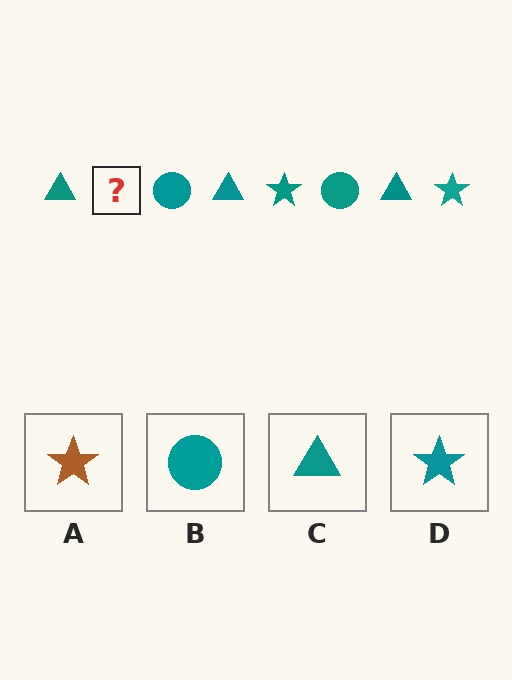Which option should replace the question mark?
Option D.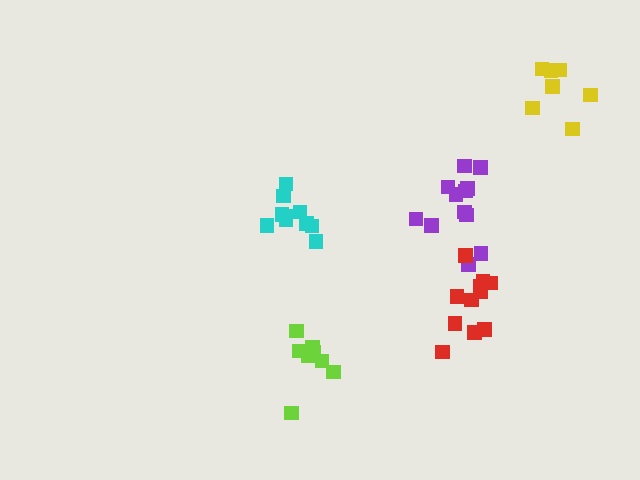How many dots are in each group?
Group 1: 12 dots, Group 2: 10 dots, Group 3: 11 dots, Group 4: 7 dots, Group 5: 8 dots (48 total).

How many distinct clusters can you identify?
There are 5 distinct clusters.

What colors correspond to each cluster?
The clusters are colored: purple, cyan, red, yellow, lime.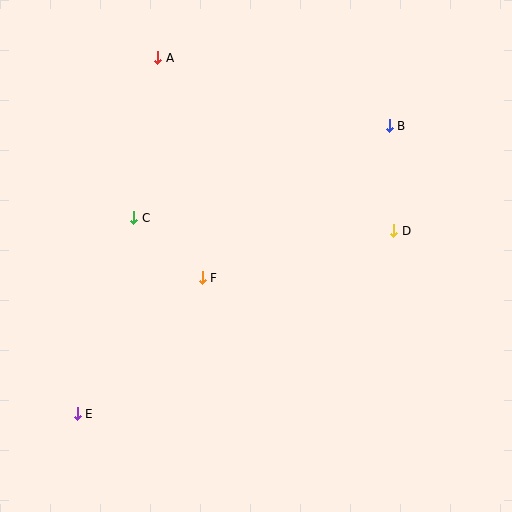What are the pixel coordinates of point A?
Point A is at (158, 58).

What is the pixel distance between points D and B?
The distance between D and B is 105 pixels.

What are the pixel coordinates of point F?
Point F is at (202, 278).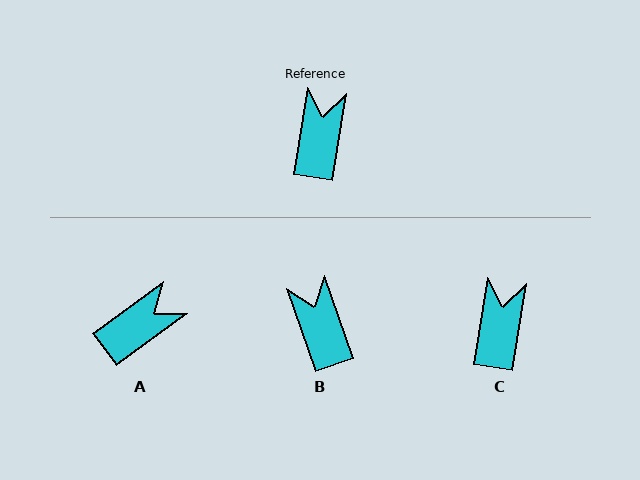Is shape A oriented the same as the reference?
No, it is off by about 45 degrees.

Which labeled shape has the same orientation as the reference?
C.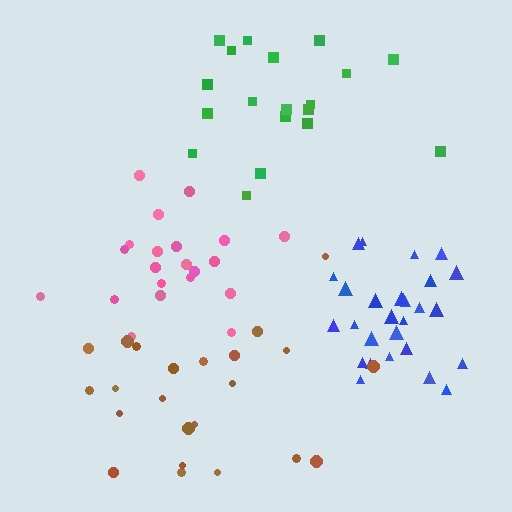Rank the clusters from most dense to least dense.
blue, pink, brown, green.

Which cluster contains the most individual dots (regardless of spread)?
Blue (28).